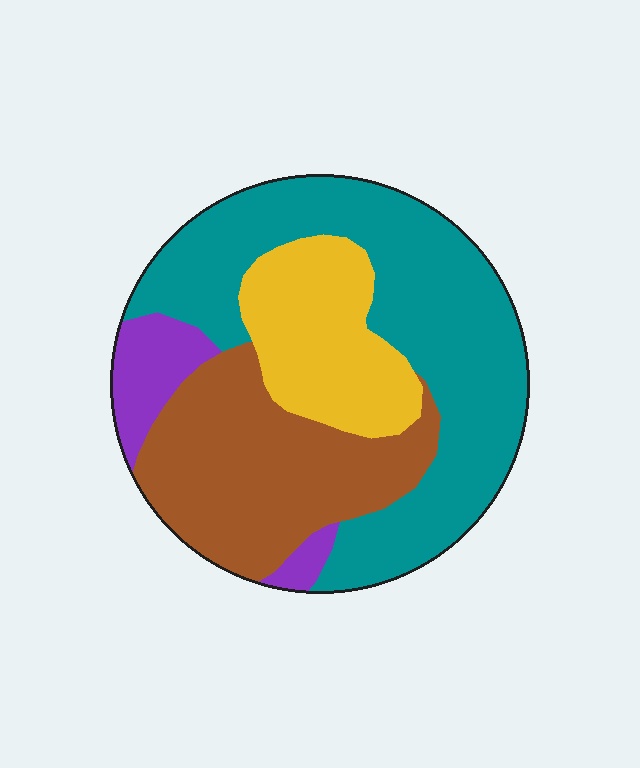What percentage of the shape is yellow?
Yellow covers about 20% of the shape.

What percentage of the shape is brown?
Brown covers roughly 30% of the shape.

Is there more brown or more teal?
Teal.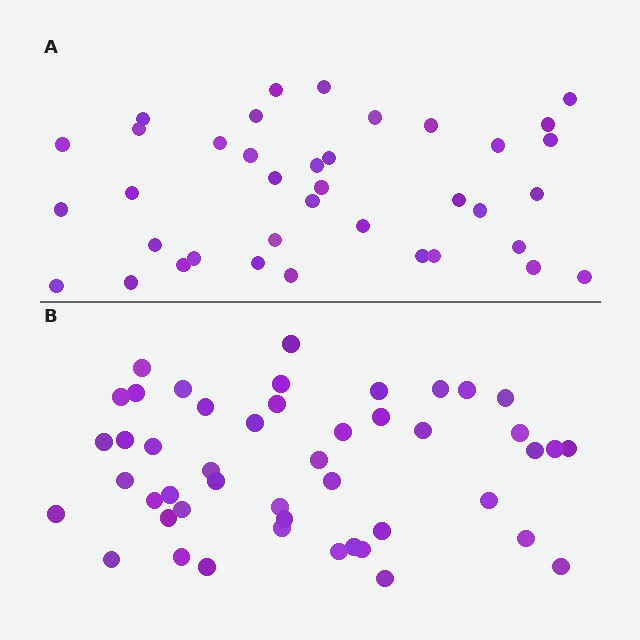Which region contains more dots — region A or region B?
Region B (the bottom region) has more dots.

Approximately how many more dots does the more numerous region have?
Region B has roughly 8 or so more dots than region A.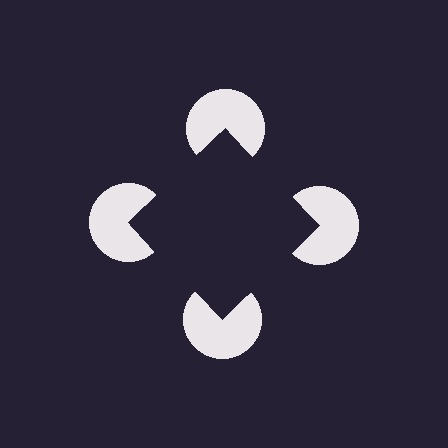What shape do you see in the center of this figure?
An illusory square — its edges are inferred from the aligned wedge cuts in the pac-man discs, not physically drawn.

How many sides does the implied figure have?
4 sides.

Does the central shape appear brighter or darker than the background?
It typically appears slightly darker than the background, even though no actual brightness change is drawn.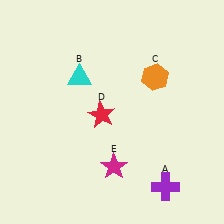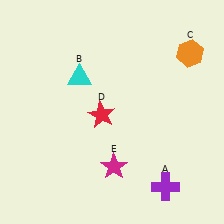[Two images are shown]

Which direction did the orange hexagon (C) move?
The orange hexagon (C) moved right.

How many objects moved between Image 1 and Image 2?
1 object moved between the two images.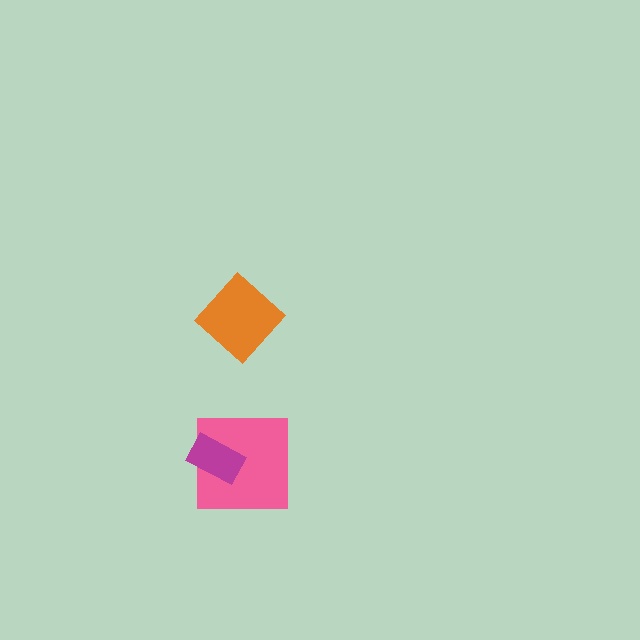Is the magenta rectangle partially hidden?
No, no other shape covers it.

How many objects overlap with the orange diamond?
0 objects overlap with the orange diamond.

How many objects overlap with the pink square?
1 object overlaps with the pink square.